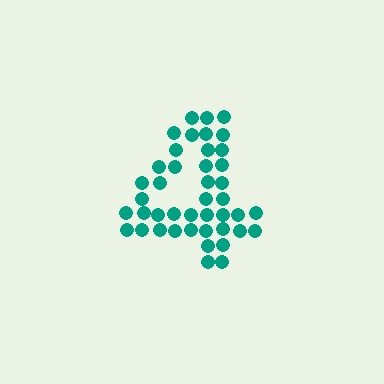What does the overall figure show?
The overall figure shows the digit 4.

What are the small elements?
The small elements are circles.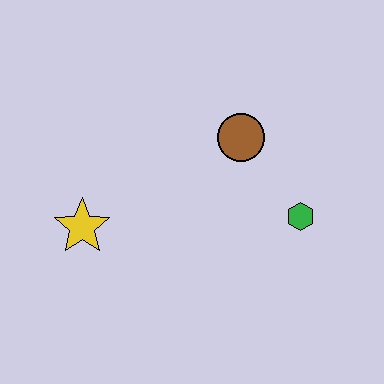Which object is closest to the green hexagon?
The brown circle is closest to the green hexagon.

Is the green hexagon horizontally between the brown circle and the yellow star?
No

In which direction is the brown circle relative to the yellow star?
The brown circle is to the right of the yellow star.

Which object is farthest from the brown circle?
The yellow star is farthest from the brown circle.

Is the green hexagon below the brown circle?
Yes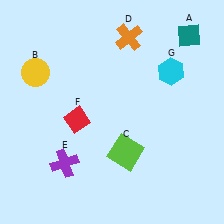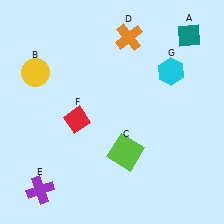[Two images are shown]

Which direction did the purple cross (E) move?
The purple cross (E) moved down.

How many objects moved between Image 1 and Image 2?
1 object moved between the two images.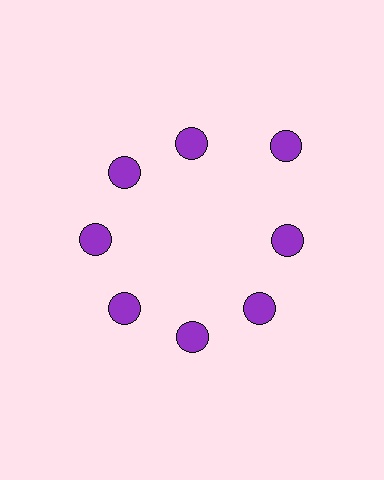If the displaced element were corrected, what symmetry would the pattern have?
It would have 8-fold rotational symmetry — the pattern would map onto itself every 45 degrees.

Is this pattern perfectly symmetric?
No. The 8 purple circles are arranged in a ring, but one element near the 2 o'clock position is pushed outward from the center, breaking the 8-fold rotational symmetry.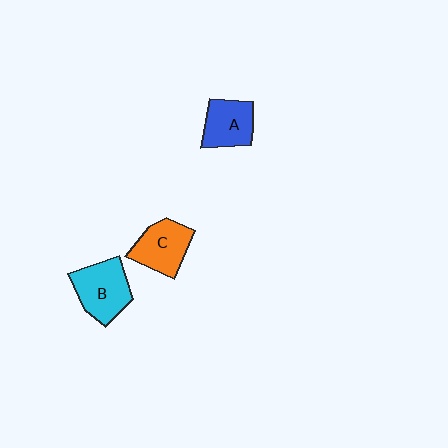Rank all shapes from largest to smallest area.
From largest to smallest: B (cyan), C (orange), A (blue).